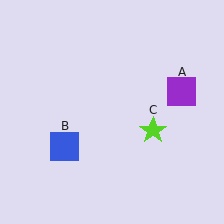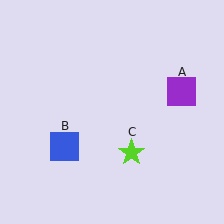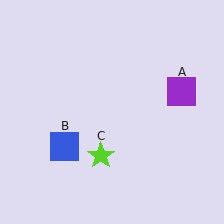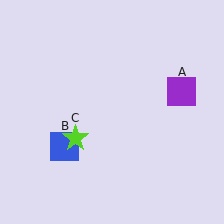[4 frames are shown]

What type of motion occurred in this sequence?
The lime star (object C) rotated clockwise around the center of the scene.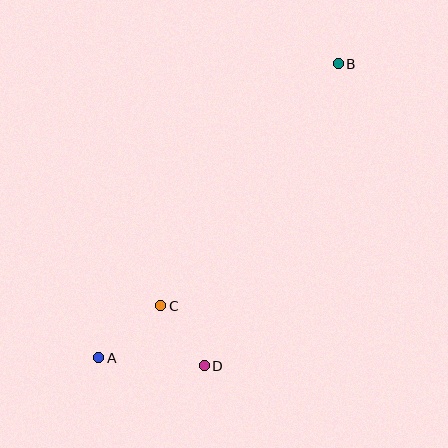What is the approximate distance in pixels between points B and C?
The distance between B and C is approximately 300 pixels.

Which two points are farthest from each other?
Points A and B are farthest from each other.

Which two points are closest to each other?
Points C and D are closest to each other.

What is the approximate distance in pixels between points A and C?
The distance between A and C is approximately 81 pixels.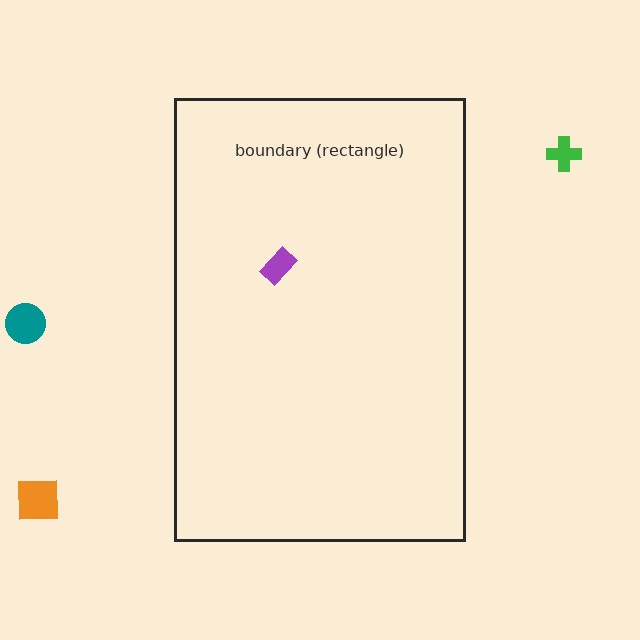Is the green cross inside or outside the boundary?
Outside.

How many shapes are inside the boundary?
1 inside, 3 outside.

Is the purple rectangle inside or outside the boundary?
Inside.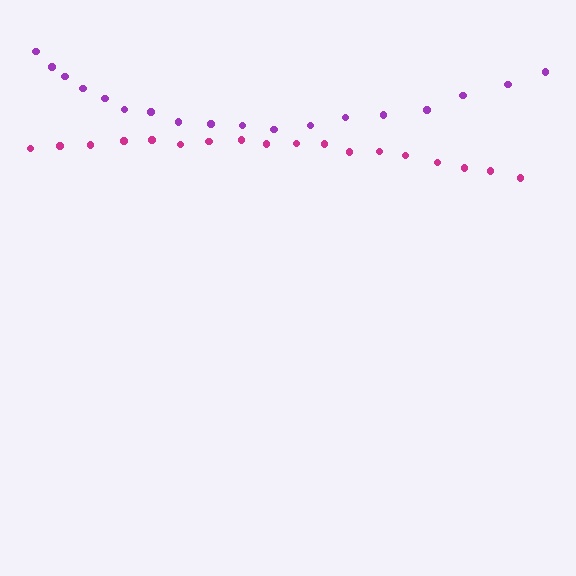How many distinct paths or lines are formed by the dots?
There are 2 distinct paths.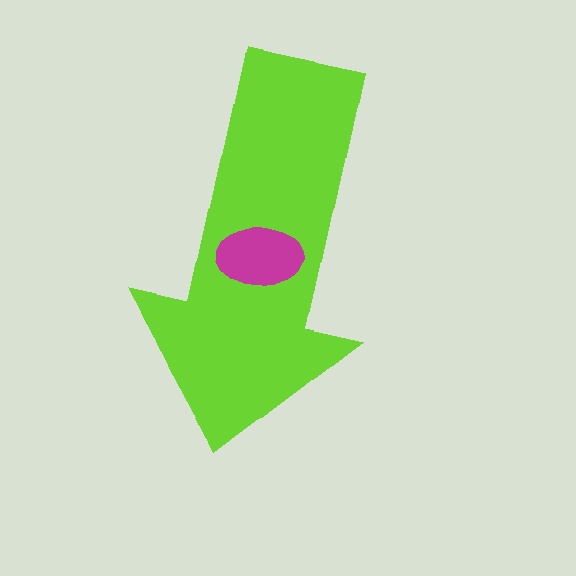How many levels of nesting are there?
2.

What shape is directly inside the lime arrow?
The magenta ellipse.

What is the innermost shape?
The magenta ellipse.